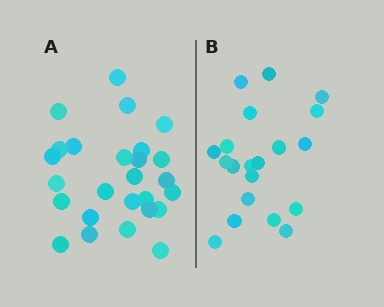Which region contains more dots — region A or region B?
Region A (the left region) has more dots.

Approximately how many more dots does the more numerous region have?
Region A has about 6 more dots than region B.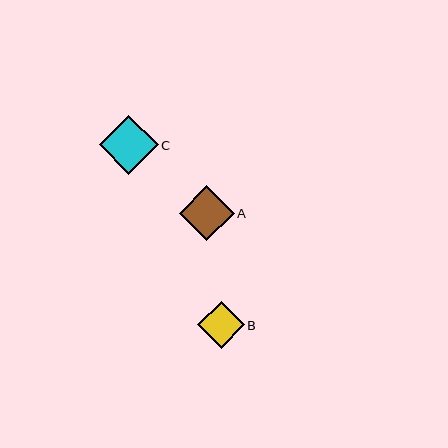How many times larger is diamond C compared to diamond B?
Diamond C is approximately 1.3 times the size of diamond B.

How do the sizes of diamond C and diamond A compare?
Diamond C and diamond A are approximately the same size.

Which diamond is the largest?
Diamond C is the largest with a size of approximately 59 pixels.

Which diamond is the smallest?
Diamond B is the smallest with a size of approximately 46 pixels.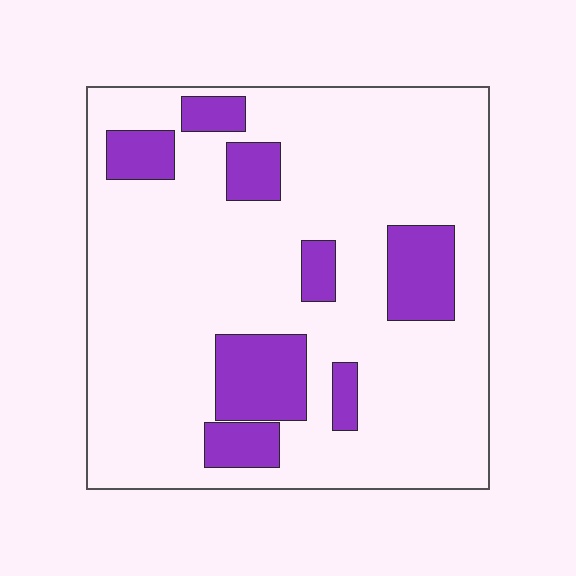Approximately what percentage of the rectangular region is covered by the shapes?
Approximately 20%.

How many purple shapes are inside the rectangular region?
8.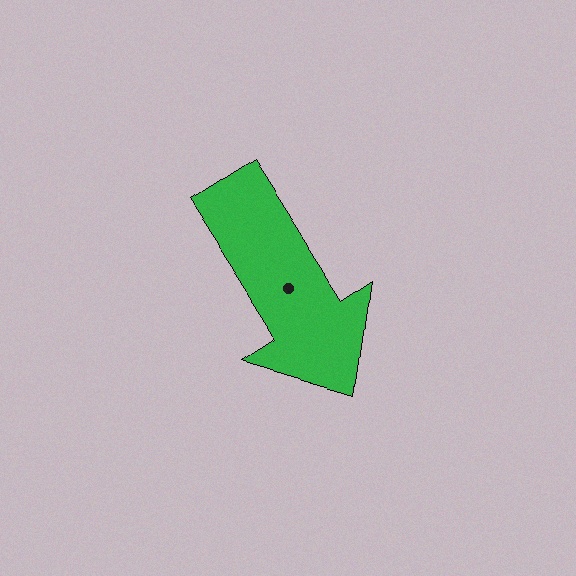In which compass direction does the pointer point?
Southeast.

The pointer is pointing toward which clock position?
Roughly 5 o'clock.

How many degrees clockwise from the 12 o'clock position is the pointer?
Approximately 147 degrees.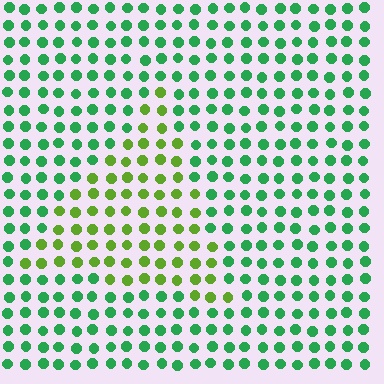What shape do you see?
I see a triangle.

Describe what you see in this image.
The image is filled with small green elements in a uniform arrangement. A triangle-shaped region is visible where the elements are tinted to a slightly different hue, forming a subtle color boundary.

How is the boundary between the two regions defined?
The boundary is defined purely by a slight shift in hue (about 45 degrees). Spacing, size, and orientation are identical on both sides.